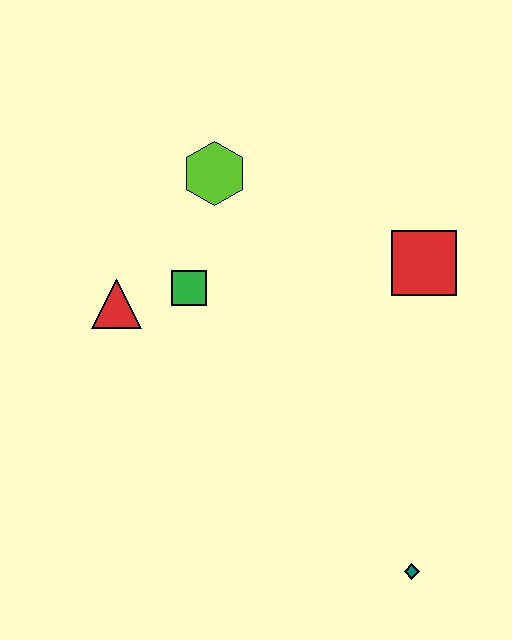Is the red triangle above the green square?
No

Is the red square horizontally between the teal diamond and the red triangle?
No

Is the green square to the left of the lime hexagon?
Yes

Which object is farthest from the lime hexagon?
The teal diamond is farthest from the lime hexagon.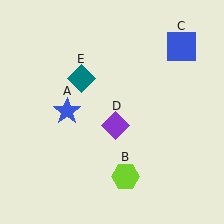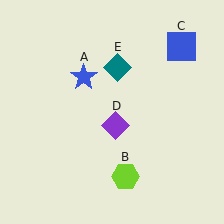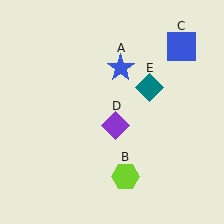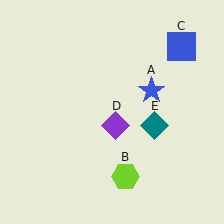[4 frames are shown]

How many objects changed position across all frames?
2 objects changed position: blue star (object A), teal diamond (object E).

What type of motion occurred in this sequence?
The blue star (object A), teal diamond (object E) rotated clockwise around the center of the scene.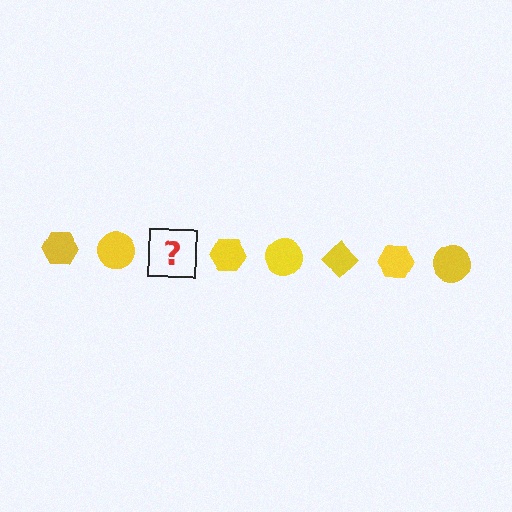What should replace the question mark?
The question mark should be replaced with a yellow diamond.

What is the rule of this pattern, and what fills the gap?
The rule is that the pattern cycles through hexagon, circle, diamond shapes in yellow. The gap should be filled with a yellow diamond.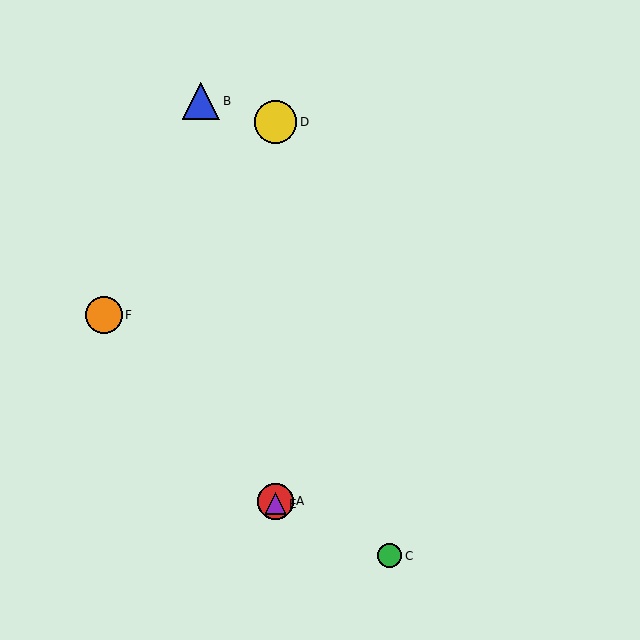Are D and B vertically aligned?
No, D is at x≈275 and B is at x≈201.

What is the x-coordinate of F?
Object F is at x≈104.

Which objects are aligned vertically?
Objects A, D, E are aligned vertically.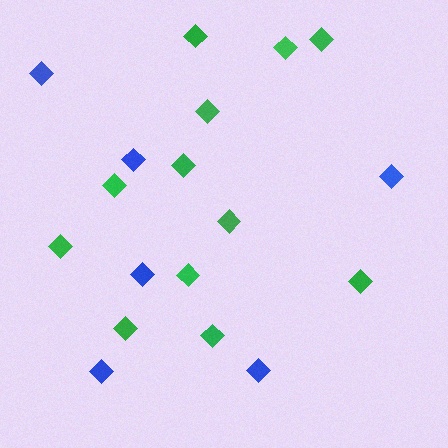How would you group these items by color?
There are 2 groups: one group of green diamonds (12) and one group of blue diamonds (6).